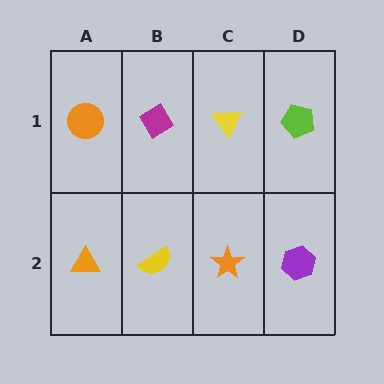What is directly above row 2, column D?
A lime pentagon.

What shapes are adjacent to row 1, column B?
A yellow semicircle (row 2, column B), an orange circle (row 1, column A), a yellow triangle (row 1, column C).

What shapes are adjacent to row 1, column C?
An orange star (row 2, column C), a magenta diamond (row 1, column B), a lime pentagon (row 1, column D).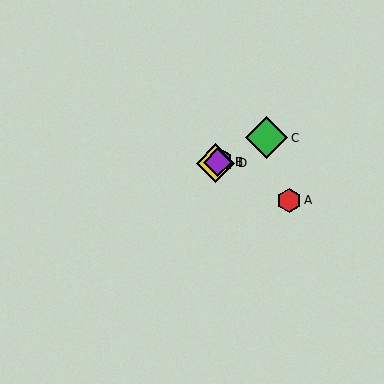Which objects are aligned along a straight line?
Objects B, C, D, E are aligned along a straight line.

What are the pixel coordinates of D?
Object D is at (216, 163).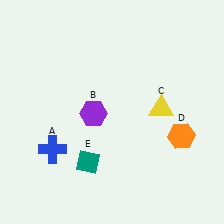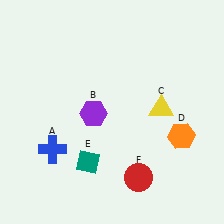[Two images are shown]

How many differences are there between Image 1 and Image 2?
There is 1 difference between the two images.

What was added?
A red circle (F) was added in Image 2.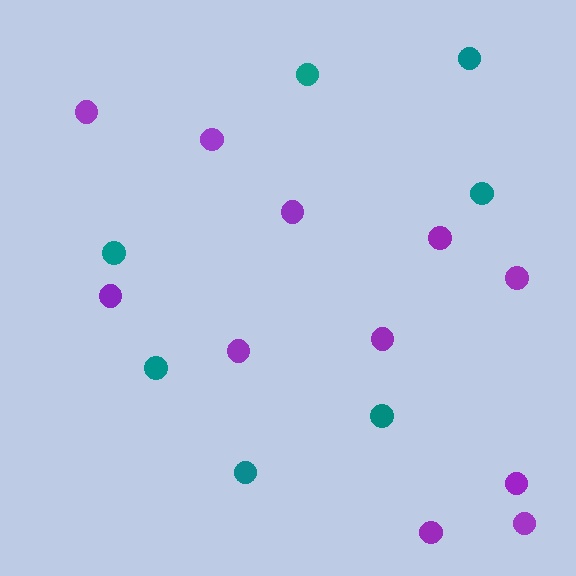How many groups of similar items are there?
There are 2 groups: one group of teal circles (7) and one group of purple circles (11).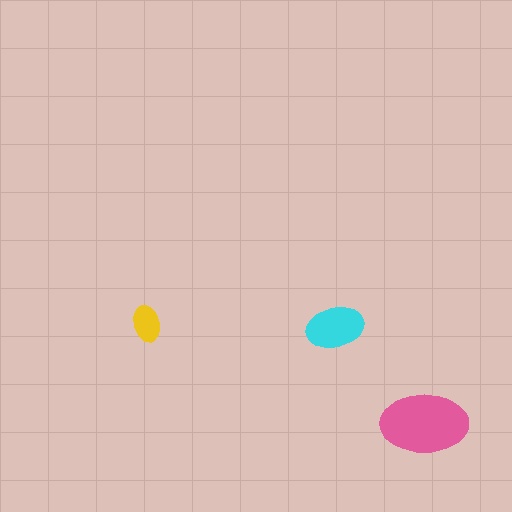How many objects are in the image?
There are 3 objects in the image.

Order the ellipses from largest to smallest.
the pink one, the cyan one, the yellow one.